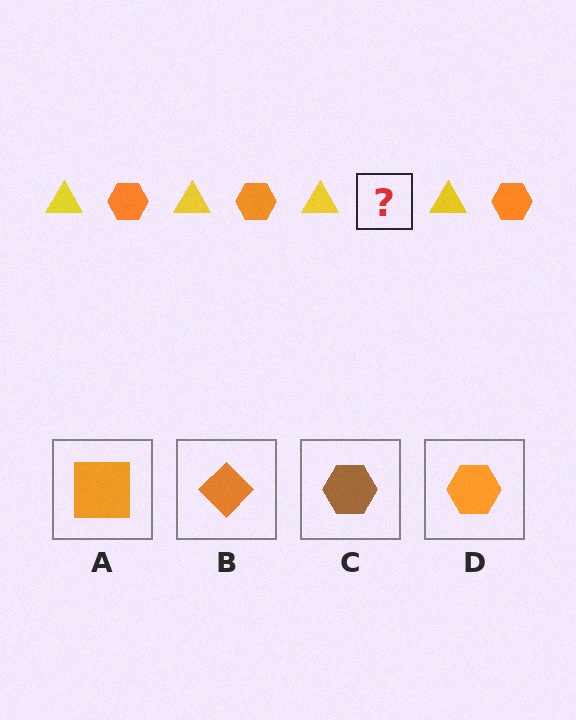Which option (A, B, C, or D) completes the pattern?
D.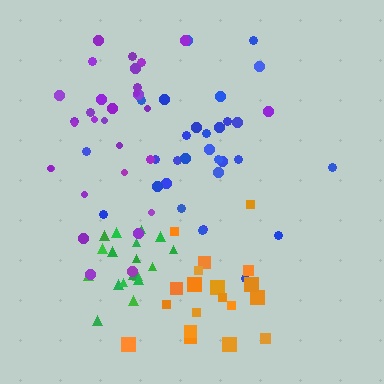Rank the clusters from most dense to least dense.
green, orange, purple, blue.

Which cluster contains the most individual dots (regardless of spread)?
Blue (30).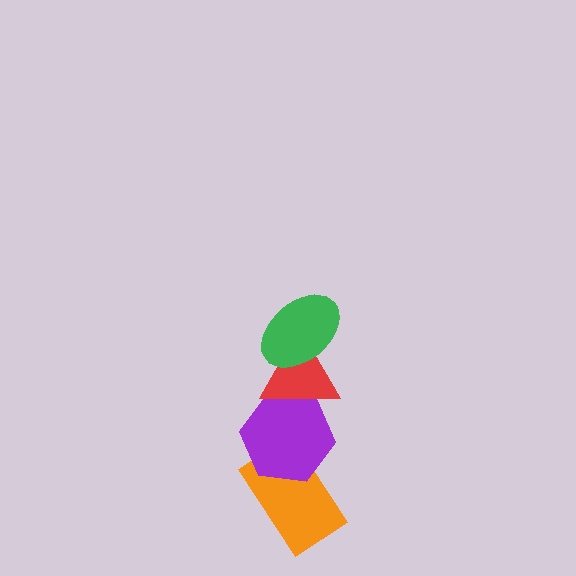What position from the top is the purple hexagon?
The purple hexagon is 3rd from the top.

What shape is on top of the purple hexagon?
The red triangle is on top of the purple hexagon.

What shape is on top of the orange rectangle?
The purple hexagon is on top of the orange rectangle.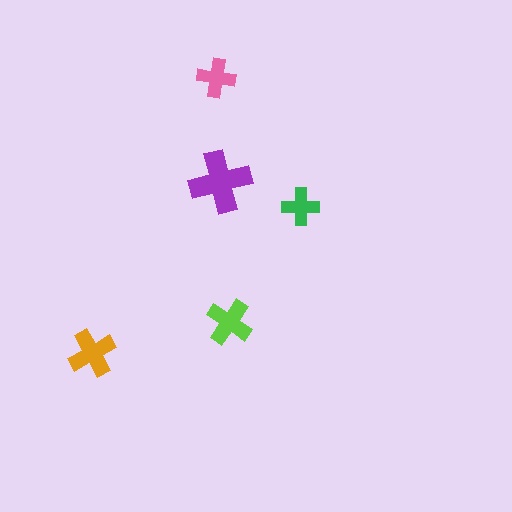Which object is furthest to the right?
The green cross is rightmost.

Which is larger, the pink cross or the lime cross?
The lime one.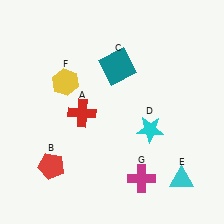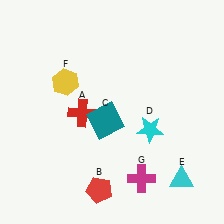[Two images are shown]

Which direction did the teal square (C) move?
The teal square (C) moved down.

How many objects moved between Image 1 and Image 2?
2 objects moved between the two images.